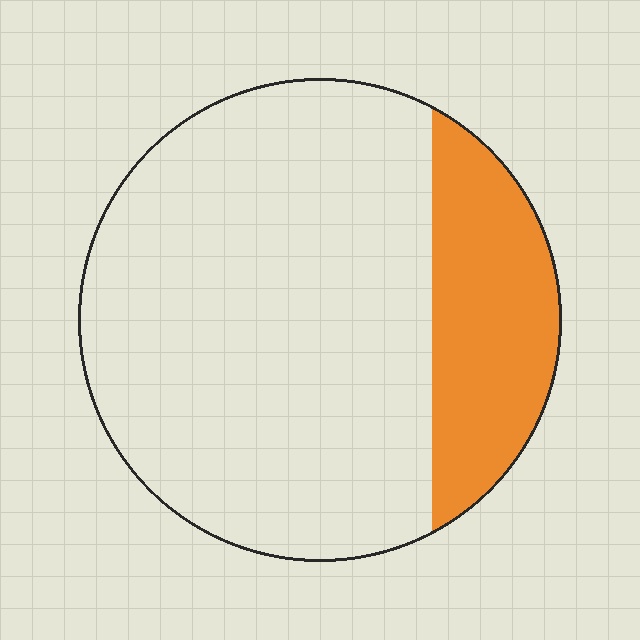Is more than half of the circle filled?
No.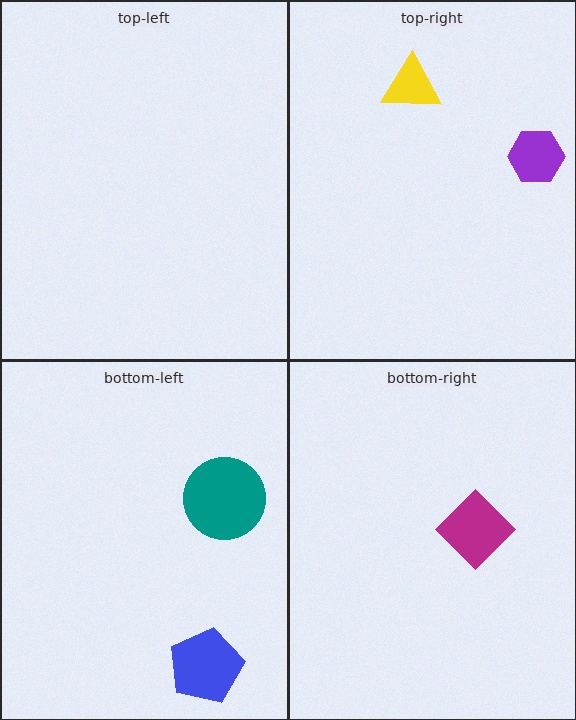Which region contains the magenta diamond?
The bottom-right region.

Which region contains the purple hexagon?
The top-right region.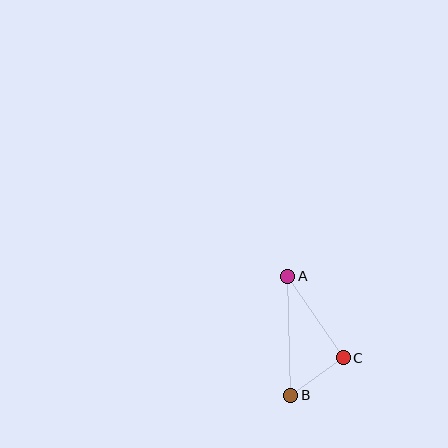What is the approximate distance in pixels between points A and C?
The distance between A and C is approximately 99 pixels.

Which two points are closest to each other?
Points B and C are closest to each other.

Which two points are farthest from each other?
Points A and B are farthest from each other.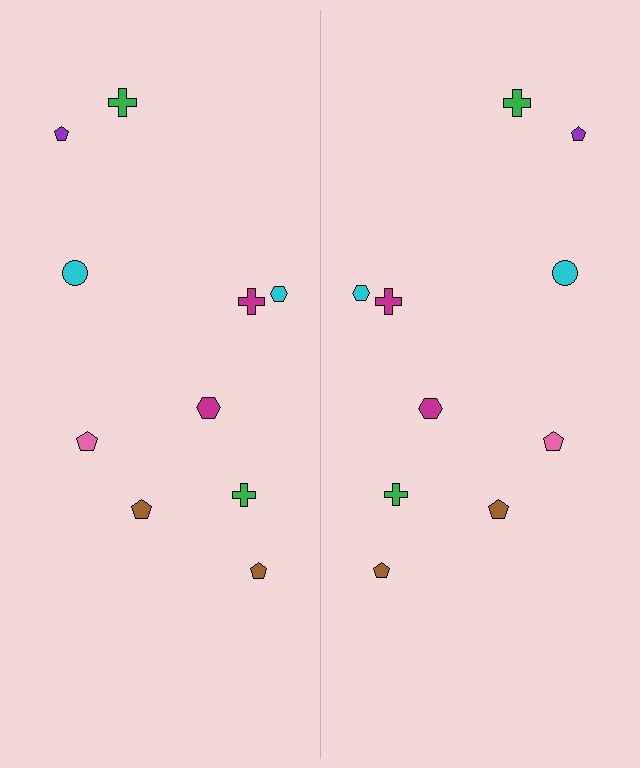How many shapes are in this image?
There are 20 shapes in this image.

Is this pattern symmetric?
Yes, this pattern has bilateral (reflection) symmetry.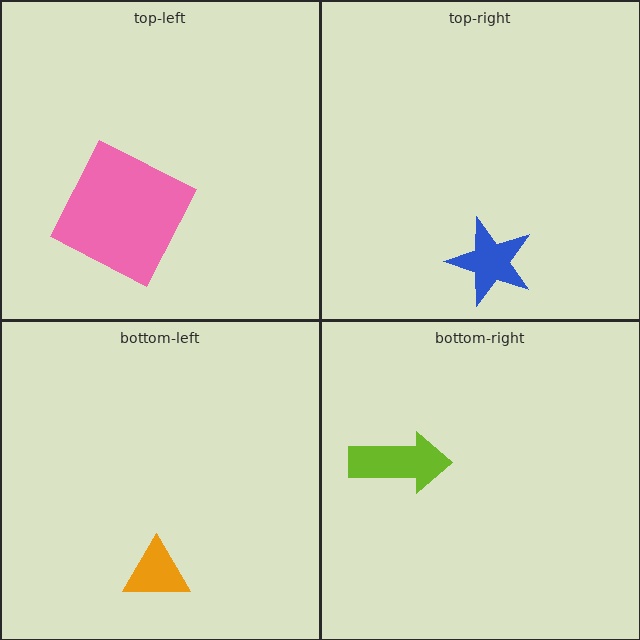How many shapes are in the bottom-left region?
1.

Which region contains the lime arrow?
The bottom-right region.